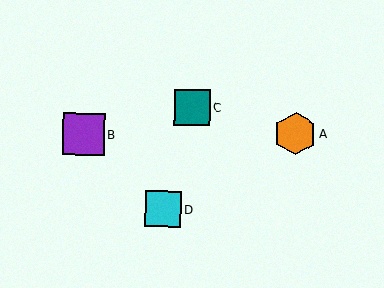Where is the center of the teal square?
The center of the teal square is at (192, 107).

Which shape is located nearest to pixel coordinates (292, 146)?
The orange hexagon (labeled A) at (295, 134) is nearest to that location.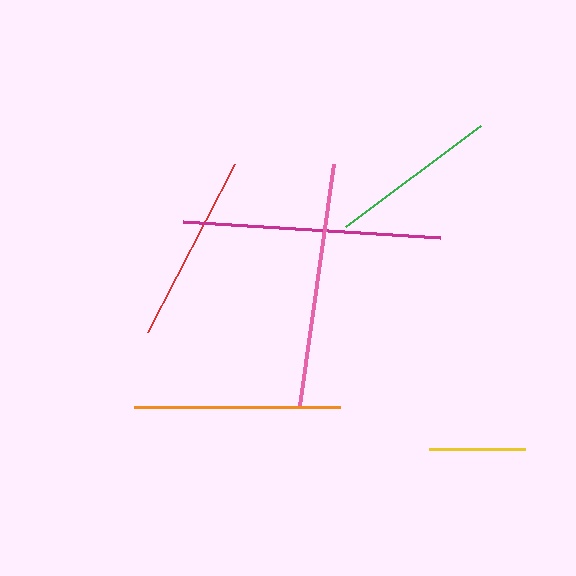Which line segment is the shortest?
The yellow line is the shortest at approximately 96 pixels.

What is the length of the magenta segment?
The magenta segment is approximately 258 pixels long.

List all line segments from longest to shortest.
From longest to shortest: magenta, pink, orange, red, green, yellow.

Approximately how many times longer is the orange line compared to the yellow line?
The orange line is approximately 2.2 times the length of the yellow line.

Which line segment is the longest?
The magenta line is the longest at approximately 258 pixels.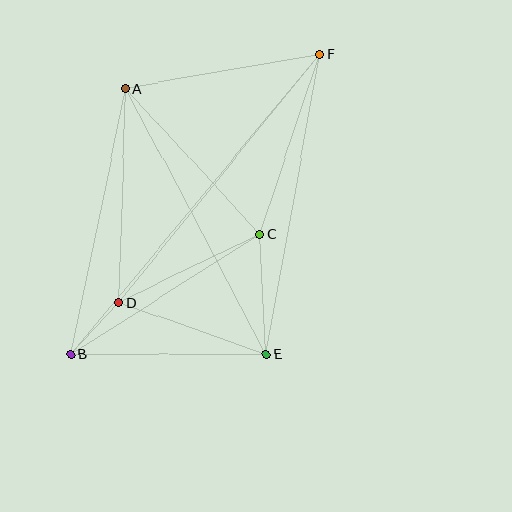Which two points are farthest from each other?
Points B and F are farthest from each other.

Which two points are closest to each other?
Points B and D are closest to each other.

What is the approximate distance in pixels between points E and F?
The distance between E and F is approximately 305 pixels.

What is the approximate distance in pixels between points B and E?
The distance between B and E is approximately 196 pixels.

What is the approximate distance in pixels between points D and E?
The distance between D and E is approximately 156 pixels.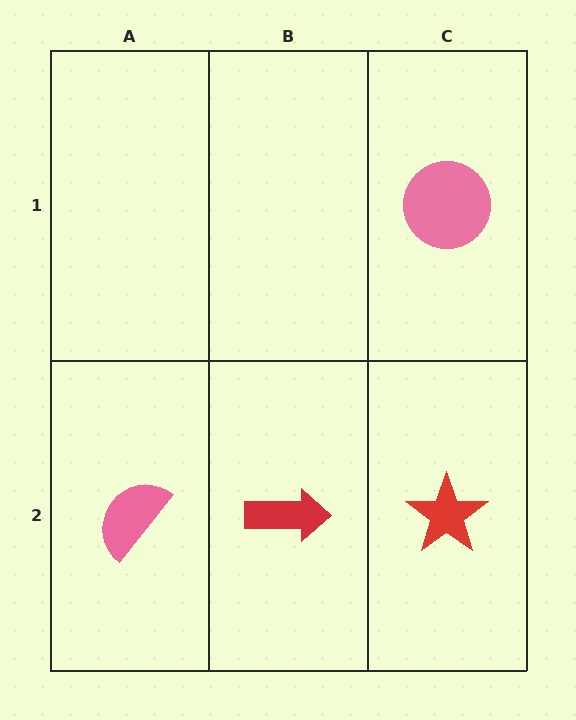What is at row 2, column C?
A red star.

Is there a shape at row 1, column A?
No, that cell is empty.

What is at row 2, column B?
A red arrow.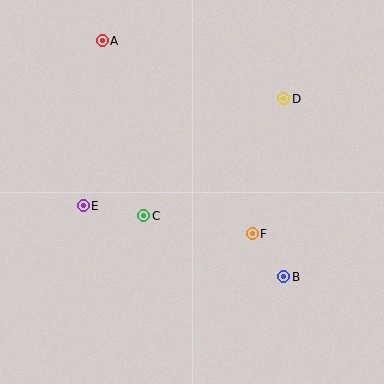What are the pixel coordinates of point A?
Point A is at (102, 41).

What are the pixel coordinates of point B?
Point B is at (284, 277).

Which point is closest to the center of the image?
Point C at (144, 216) is closest to the center.